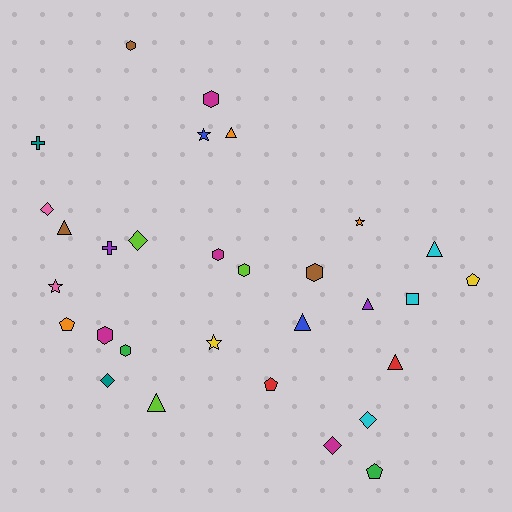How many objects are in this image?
There are 30 objects.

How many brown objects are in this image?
There are 3 brown objects.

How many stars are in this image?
There are 4 stars.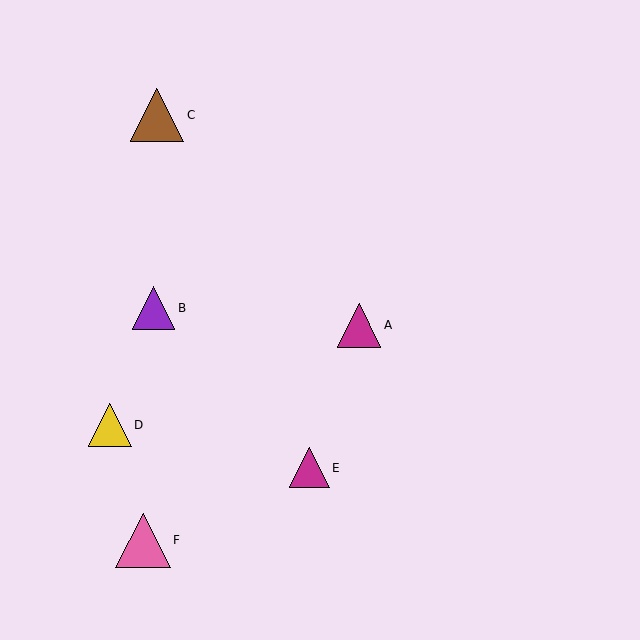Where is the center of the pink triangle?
The center of the pink triangle is at (143, 540).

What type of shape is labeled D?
Shape D is a yellow triangle.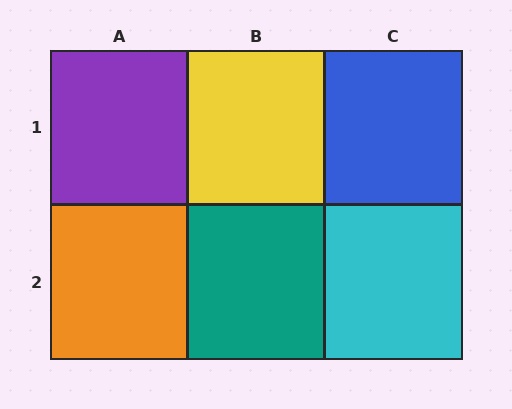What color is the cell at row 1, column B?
Yellow.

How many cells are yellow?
1 cell is yellow.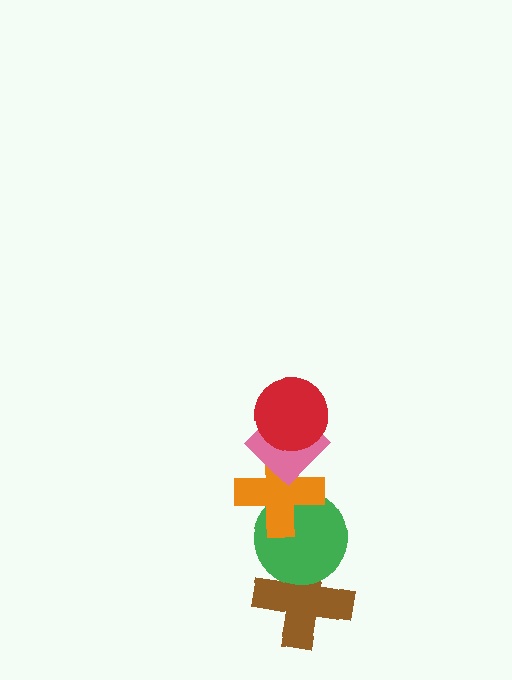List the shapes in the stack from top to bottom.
From top to bottom: the red circle, the pink diamond, the orange cross, the green circle, the brown cross.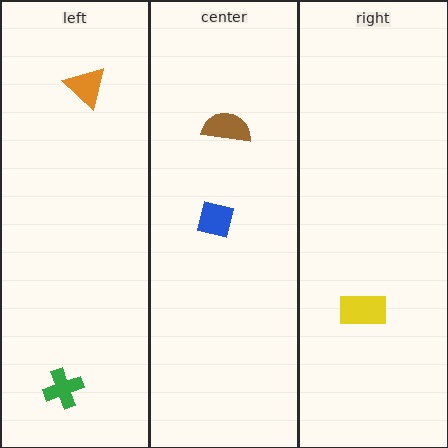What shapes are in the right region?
The yellow rectangle.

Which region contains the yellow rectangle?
The right region.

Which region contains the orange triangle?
The left region.